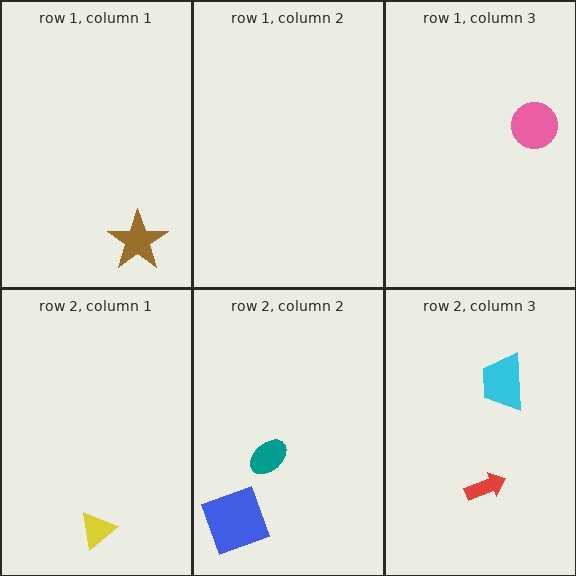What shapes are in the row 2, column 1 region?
The yellow triangle.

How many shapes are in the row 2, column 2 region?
2.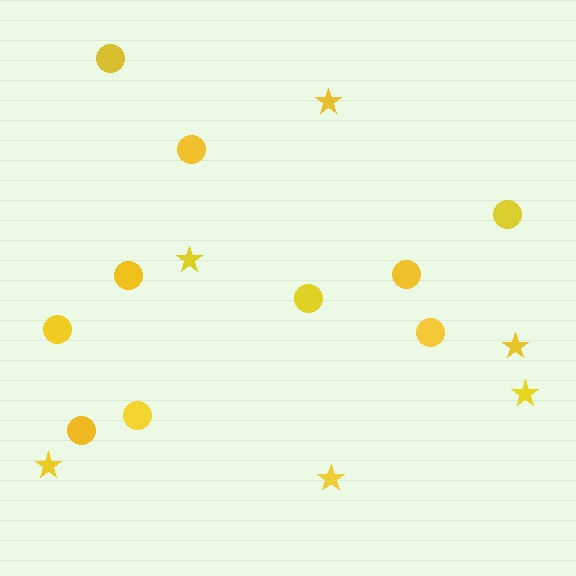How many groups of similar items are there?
There are 2 groups: one group of circles (10) and one group of stars (6).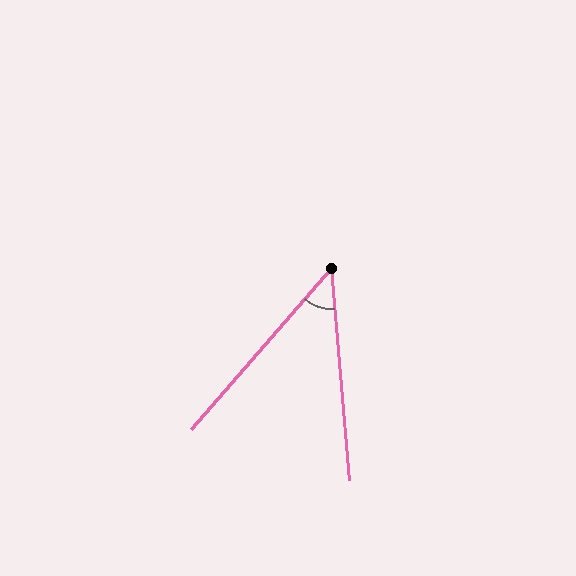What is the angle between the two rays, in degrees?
Approximately 46 degrees.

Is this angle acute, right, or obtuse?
It is acute.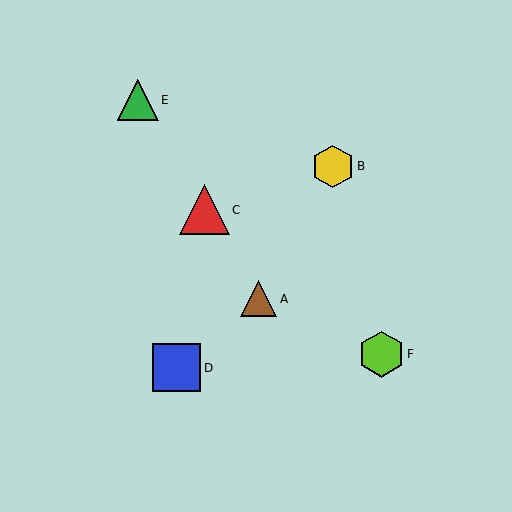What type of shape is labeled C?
Shape C is a red triangle.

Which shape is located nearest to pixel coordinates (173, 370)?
The blue square (labeled D) at (177, 368) is nearest to that location.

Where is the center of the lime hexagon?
The center of the lime hexagon is at (381, 354).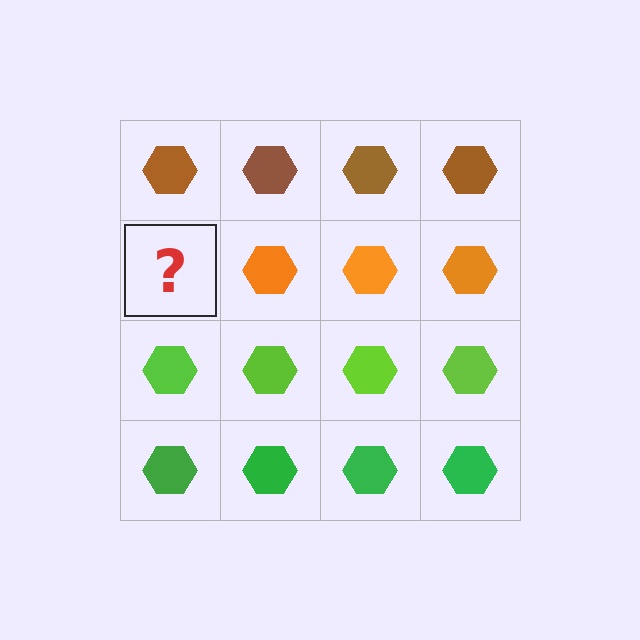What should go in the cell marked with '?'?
The missing cell should contain an orange hexagon.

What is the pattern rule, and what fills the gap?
The rule is that each row has a consistent color. The gap should be filled with an orange hexagon.